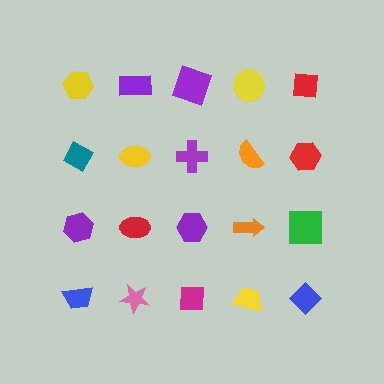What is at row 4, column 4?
A yellow trapezoid.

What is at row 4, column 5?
A blue diamond.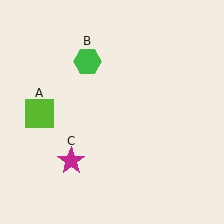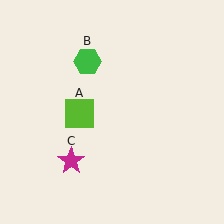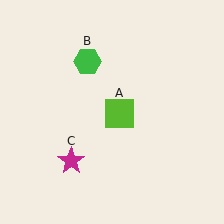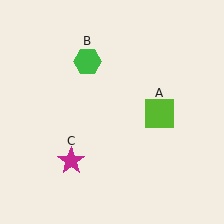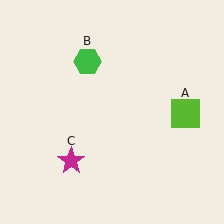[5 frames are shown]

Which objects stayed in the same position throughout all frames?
Green hexagon (object B) and magenta star (object C) remained stationary.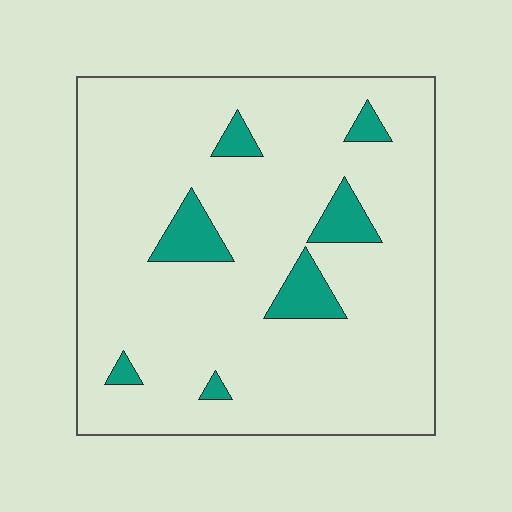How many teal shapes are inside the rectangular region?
7.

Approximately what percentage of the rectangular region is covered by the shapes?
Approximately 10%.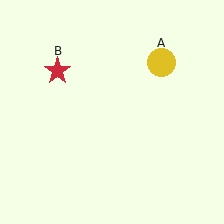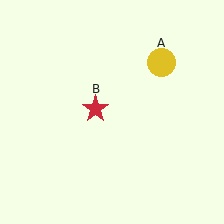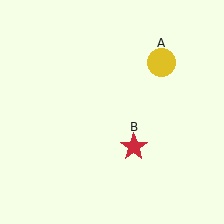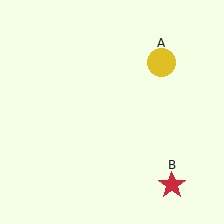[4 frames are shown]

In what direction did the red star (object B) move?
The red star (object B) moved down and to the right.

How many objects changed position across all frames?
1 object changed position: red star (object B).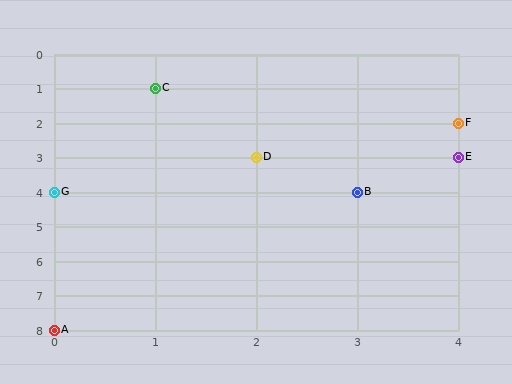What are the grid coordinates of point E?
Point E is at grid coordinates (4, 3).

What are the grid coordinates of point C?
Point C is at grid coordinates (1, 1).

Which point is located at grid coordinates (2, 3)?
Point D is at (2, 3).